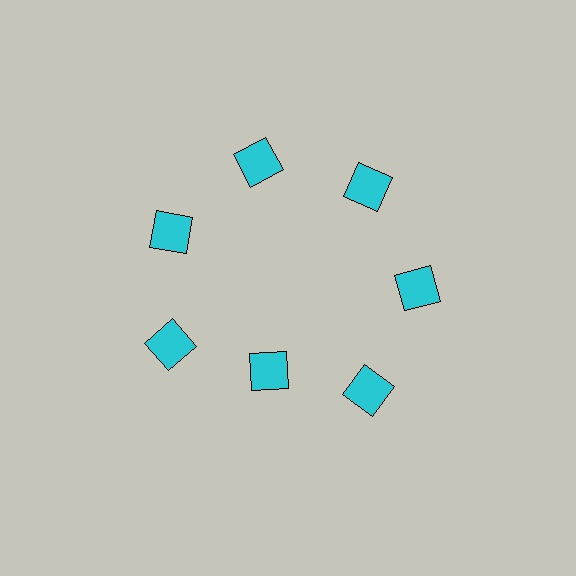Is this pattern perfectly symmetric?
No. The 7 cyan squares are arranged in a ring, but one element near the 6 o'clock position is pulled inward toward the center, breaking the 7-fold rotational symmetry.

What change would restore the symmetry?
The symmetry would be restored by moving it outward, back onto the ring so that all 7 squares sit at equal angles and equal distance from the center.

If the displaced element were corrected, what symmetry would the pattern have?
It would have 7-fold rotational symmetry — the pattern would map onto itself every 51 degrees.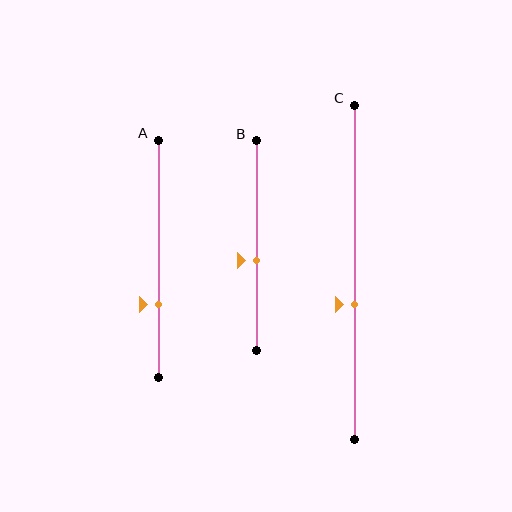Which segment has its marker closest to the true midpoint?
Segment B has its marker closest to the true midpoint.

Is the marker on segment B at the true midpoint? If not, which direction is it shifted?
No, the marker on segment B is shifted downward by about 7% of the segment length.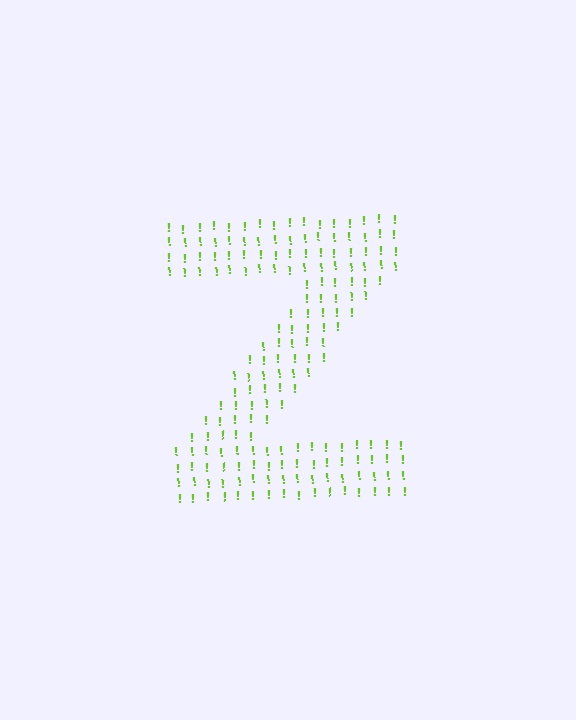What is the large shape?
The large shape is the letter Z.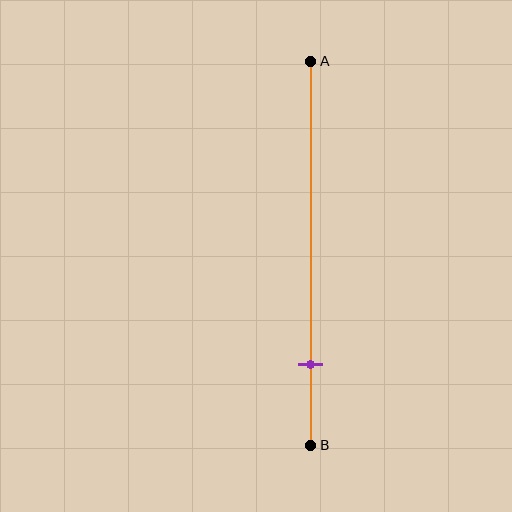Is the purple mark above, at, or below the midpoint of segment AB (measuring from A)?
The purple mark is below the midpoint of segment AB.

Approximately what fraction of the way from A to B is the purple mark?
The purple mark is approximately 80% of the way from A to B.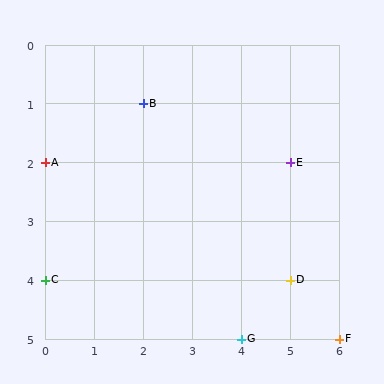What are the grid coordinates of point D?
Point D is at grid coordinates (5, 4).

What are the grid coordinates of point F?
Point F is at grid coordinates (6, 5).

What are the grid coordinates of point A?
Point A is at grid coordinates (0, 2).